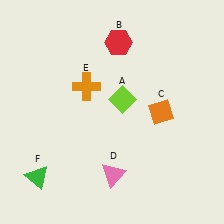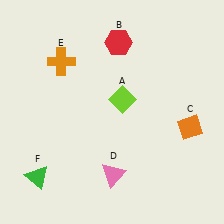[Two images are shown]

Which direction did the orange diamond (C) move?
The orange diamond (C) moved right.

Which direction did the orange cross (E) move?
The orange cross (E) moved left.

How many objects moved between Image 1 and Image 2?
2 objects moved between the two images.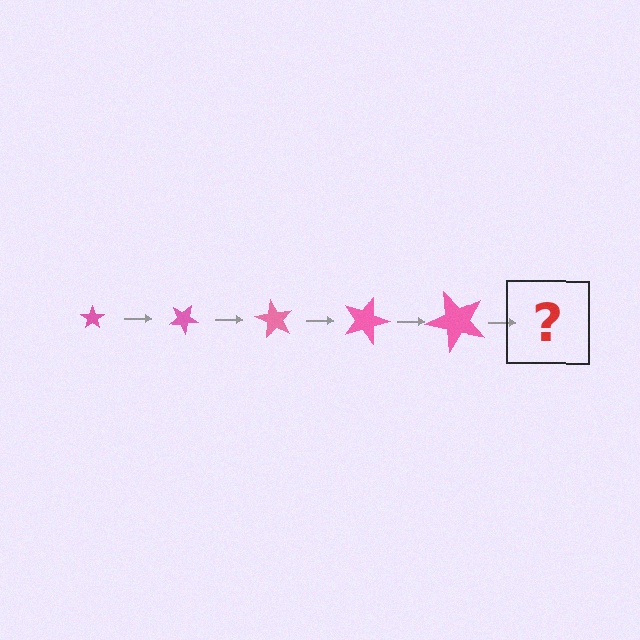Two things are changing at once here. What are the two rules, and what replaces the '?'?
The two rules are that the star grows larger each step and it rotates 30 degrees each step. The '?' should be a star, larger than the previous one and rotated 150 degrees from the start.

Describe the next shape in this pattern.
It should be a star, larger than the previous one and rotated 150 degrees from the start.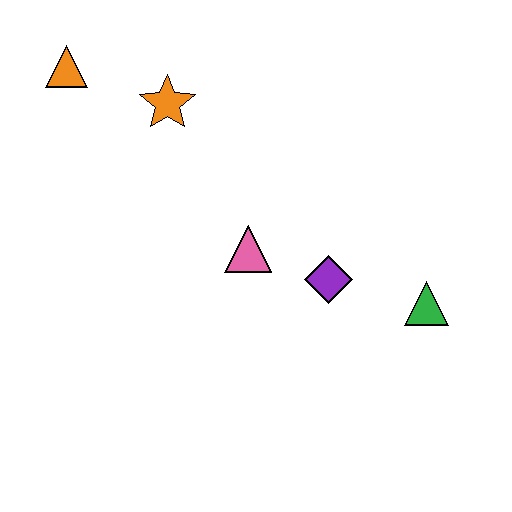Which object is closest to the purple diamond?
The pink triangle is closest to the purple diamond.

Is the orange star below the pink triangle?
No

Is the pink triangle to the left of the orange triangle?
No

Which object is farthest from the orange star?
The green triangle is farthest from the orange star.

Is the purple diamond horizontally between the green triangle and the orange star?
Yes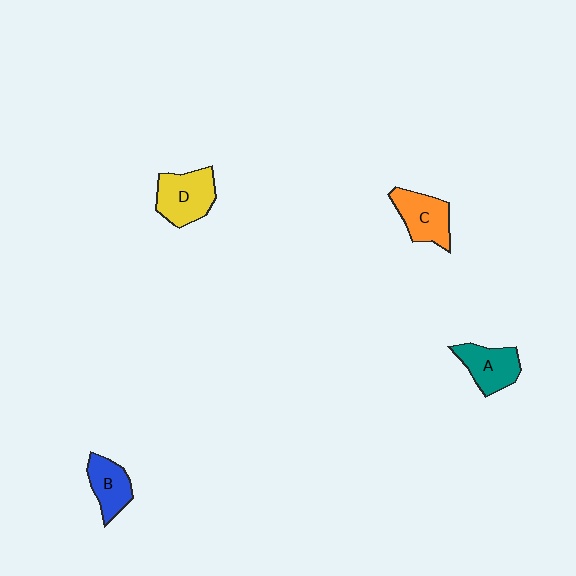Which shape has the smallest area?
Shape B (blue).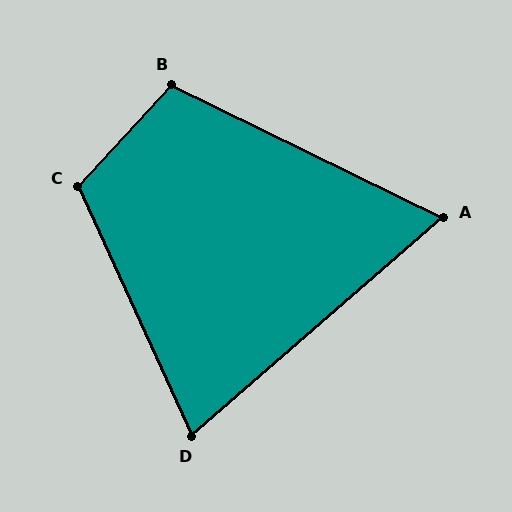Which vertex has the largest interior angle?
C, at approximately 113 degrees.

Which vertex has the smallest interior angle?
A, at approximately 67 degrees.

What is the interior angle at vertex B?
Approximately 106 degrees (obtuse).